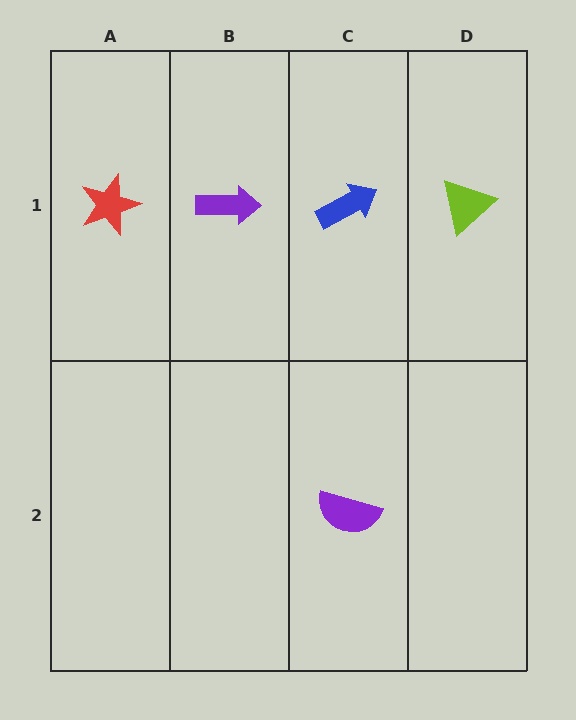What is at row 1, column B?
A purple arrow.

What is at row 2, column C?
A purple semicircle.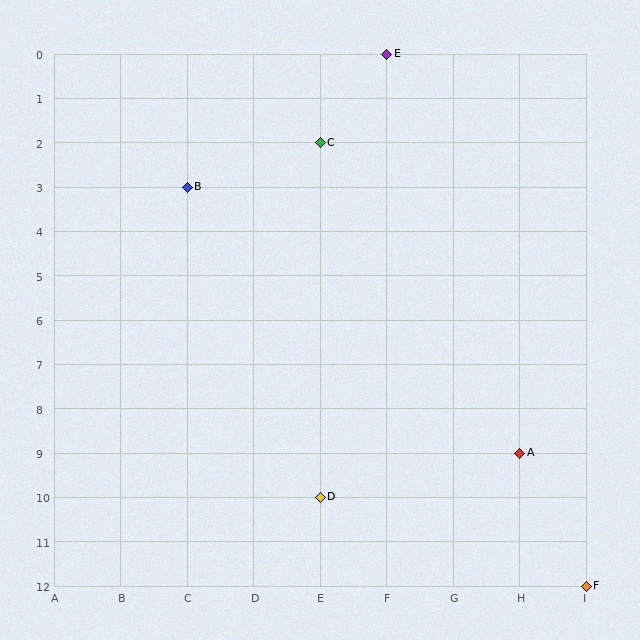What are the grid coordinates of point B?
Point B is at grid coordinates (C, 3).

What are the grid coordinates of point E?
Point E is at grid coordinates (F, 0).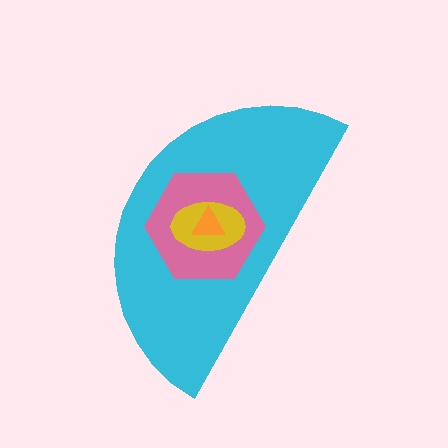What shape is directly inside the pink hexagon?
The yellow ellipse.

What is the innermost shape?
The orange triangle.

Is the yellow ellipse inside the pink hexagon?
Yes.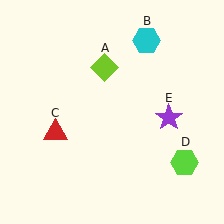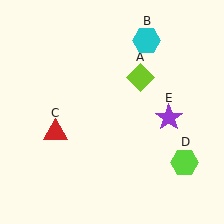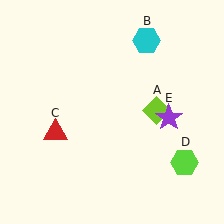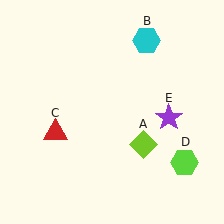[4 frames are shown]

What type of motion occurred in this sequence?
The lime diamond (object A) rotated clockwise around the center of the scene.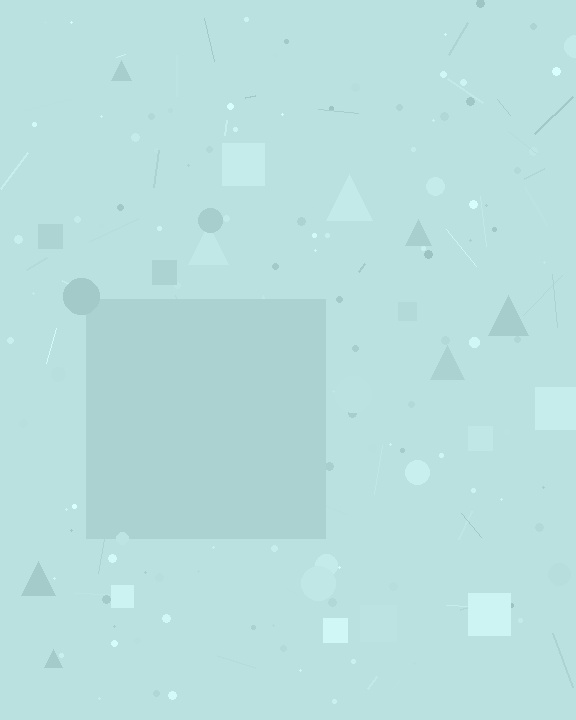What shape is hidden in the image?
A square is hidden in the image.